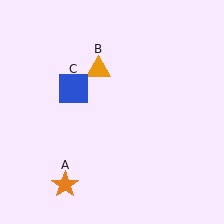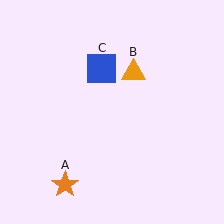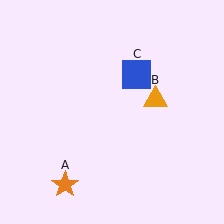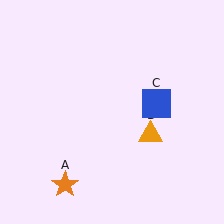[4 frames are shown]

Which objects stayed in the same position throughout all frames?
Orange star (object A) remained stationary.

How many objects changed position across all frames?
2 objects changed position: orange triangle (object B), blue square (object C).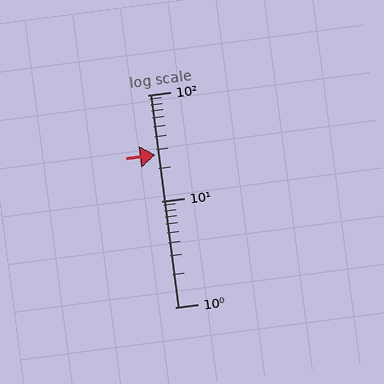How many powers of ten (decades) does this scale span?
The scale spans 2 decades, from 1 to 100.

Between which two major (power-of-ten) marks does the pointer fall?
The pointer is between 10 and 100.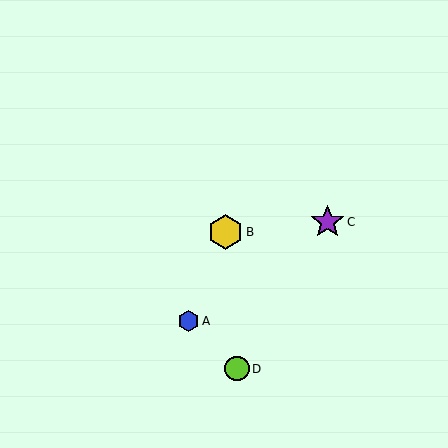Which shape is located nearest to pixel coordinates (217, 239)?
The yellow hexagon (labeled B) at (225, 232) is nearest to that location.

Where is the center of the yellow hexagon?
The center of the yellow hexagon is at (225, 232).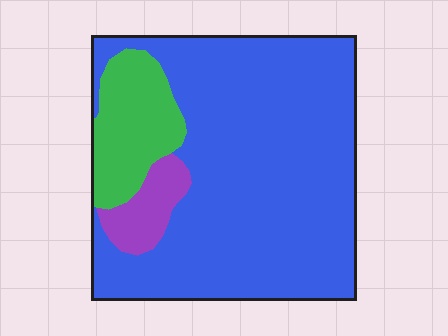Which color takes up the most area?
Blue, at roughly 80%.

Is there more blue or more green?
Blue.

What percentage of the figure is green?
Green takes up less than a sixth of the figure.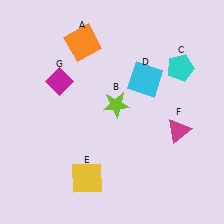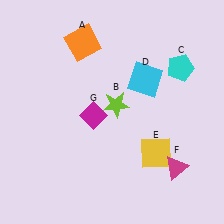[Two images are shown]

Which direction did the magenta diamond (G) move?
The magenta diamond (G) moved down.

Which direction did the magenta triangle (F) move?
The magenta triangle (F) moved down.